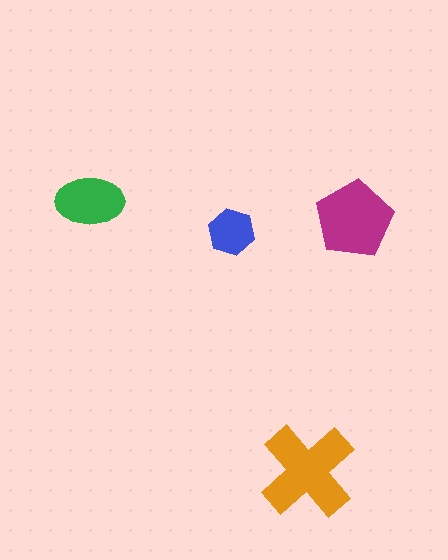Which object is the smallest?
The blue hexagon.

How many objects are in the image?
There are 4 objects in the image.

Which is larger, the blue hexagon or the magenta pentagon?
The magenta pentagon.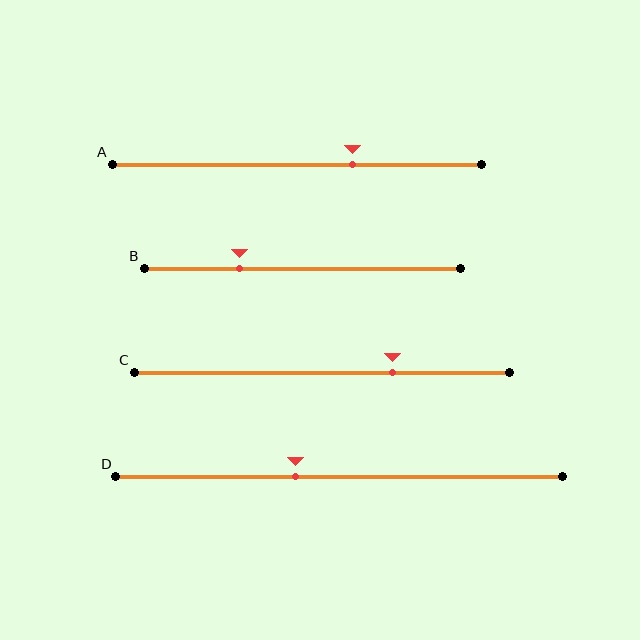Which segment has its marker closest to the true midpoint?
Segment D has its marker closest to the true midpoint.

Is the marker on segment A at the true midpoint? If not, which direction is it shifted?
No, the marker on segment A is shifted to the right by about 15% of the segment length.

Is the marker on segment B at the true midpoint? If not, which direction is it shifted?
No, the marker on segment B is shifted to the left by about 20% of the segment length.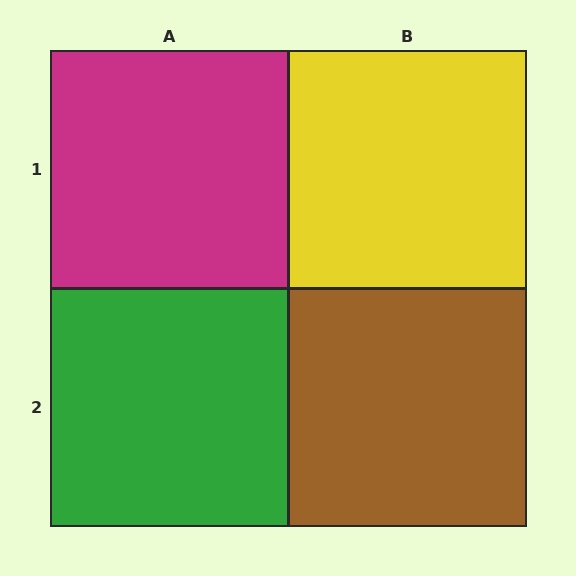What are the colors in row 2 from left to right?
Green, brown.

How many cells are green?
1 cell is green.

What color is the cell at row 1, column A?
Magenta.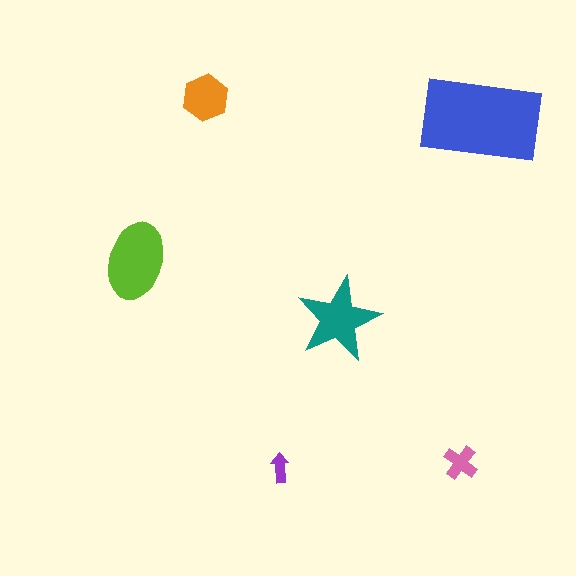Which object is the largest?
The blue rectangle.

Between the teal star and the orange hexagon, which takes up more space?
The teal star.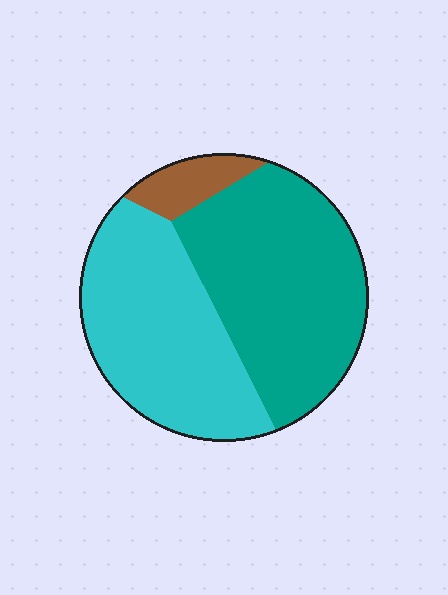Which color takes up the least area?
Brown, at roughly 10%.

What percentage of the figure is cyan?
Cyan takes up about two fifths (2/5) of the figure.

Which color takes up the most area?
Teal, at roughly 50%.